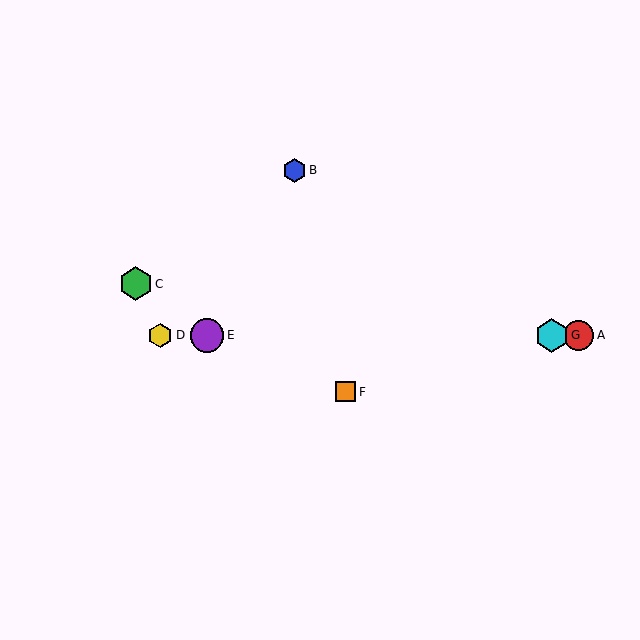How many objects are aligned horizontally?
4 objects (A, D, E, G) are aligned horizontally.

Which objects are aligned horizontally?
Objects A, D, E, G are aligned horizontally.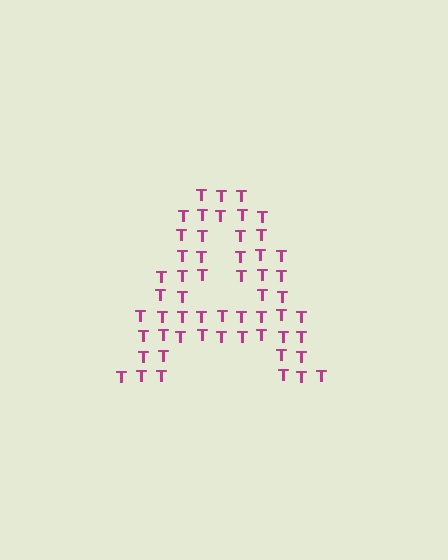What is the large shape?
The large shape is the letter A.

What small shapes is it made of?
It is made of small letter T's.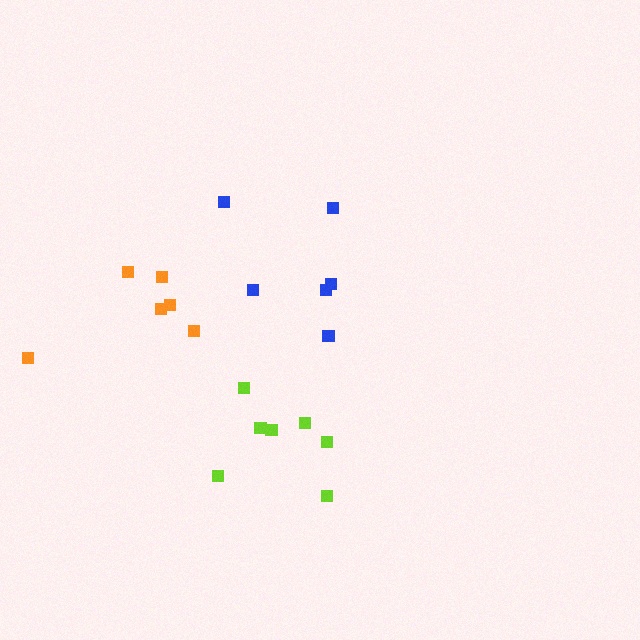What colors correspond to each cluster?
The clusters are colored: orange, lime, blue.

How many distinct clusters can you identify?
There are 3 distinct clusters.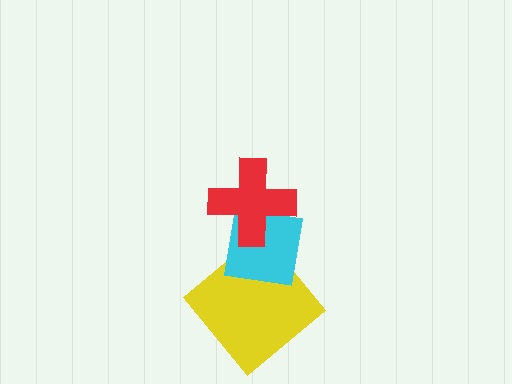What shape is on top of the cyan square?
The red cross is on top of the cyan square.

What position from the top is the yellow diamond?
The yellow diamond is 3rd from the top.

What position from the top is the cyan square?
The cyan square is 2nd from the top.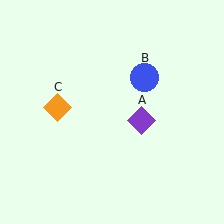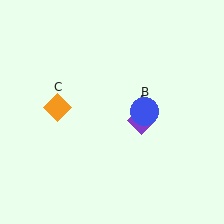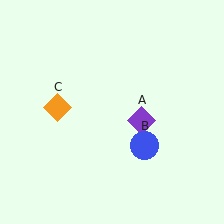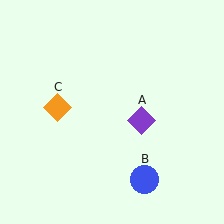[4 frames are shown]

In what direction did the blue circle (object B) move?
The blue circle (object B) moved down.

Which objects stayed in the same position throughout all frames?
Purple diamond (object A) and orange diamond (object C) remained stationary.